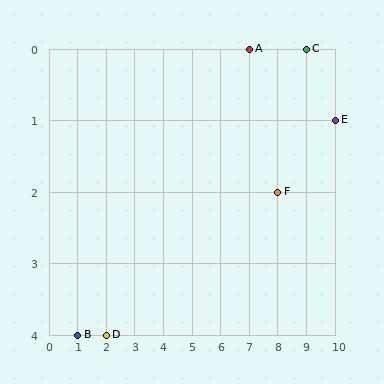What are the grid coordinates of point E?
Point E is at grid coordinates (10, 1).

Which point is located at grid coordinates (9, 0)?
Point C is at (9, 0).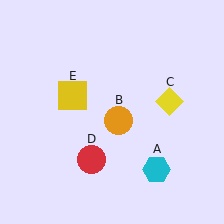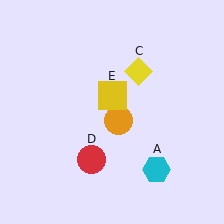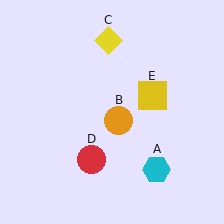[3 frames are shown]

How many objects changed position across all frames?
2 objects changed position: yellow diamond (object C), yellow square (object E).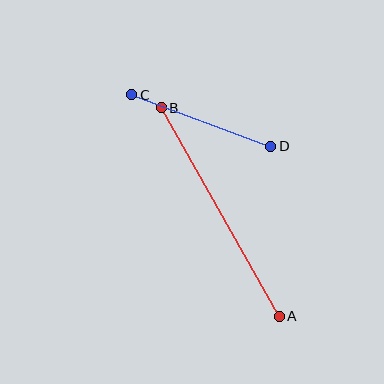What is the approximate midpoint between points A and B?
The midpoint is at approximately (220, 212) pixels.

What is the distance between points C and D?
The distance is approximately 148 pixels.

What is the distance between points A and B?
The distance is approximately 239 pixels.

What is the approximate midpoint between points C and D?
The midpoint is at approximately (201, 121) pixels.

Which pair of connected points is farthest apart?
Points A and B are farthest apart.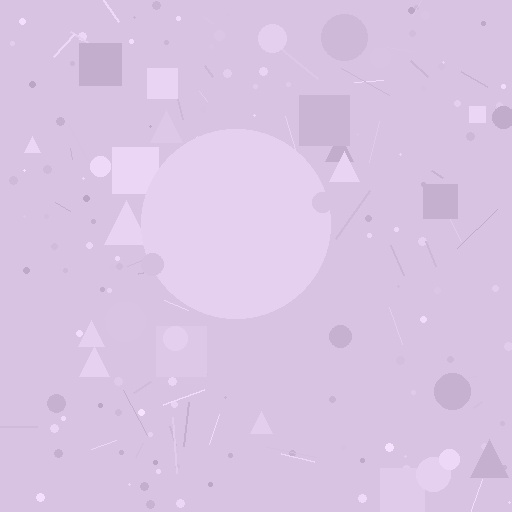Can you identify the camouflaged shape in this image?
The camouflaged shape is a circle.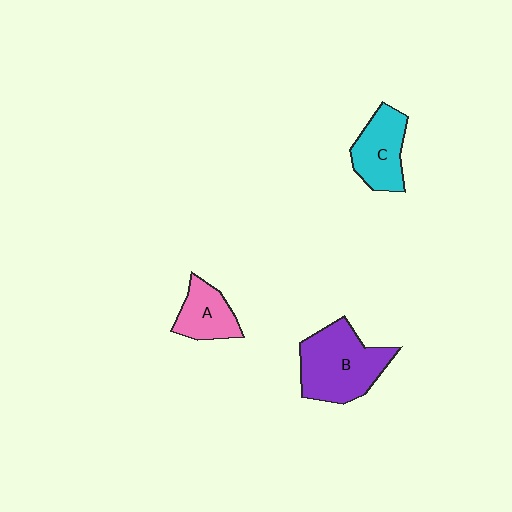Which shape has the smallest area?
Shape A (pink).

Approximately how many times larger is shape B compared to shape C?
Approximately 1.5 times.